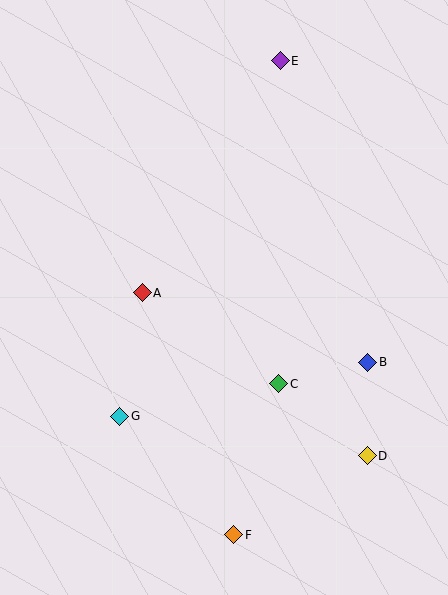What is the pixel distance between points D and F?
The distance between D and F is 155 pixels.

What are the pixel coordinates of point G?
Point G is at (120, 416).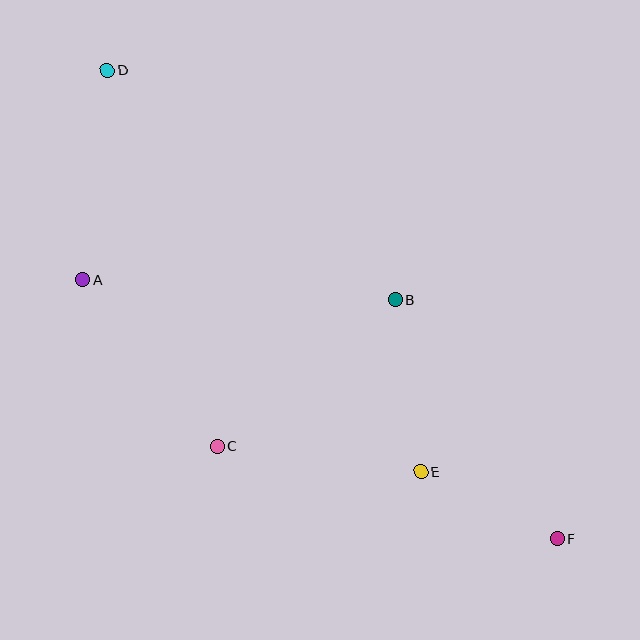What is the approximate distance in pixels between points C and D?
The distance between C and D is approximately 392 pixels.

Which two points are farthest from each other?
Points D and F are farthest from each other.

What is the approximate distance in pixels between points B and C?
The distance between B and C is approximately 230 pixels.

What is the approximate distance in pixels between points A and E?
The distance between A and E is approximately 389 pixels.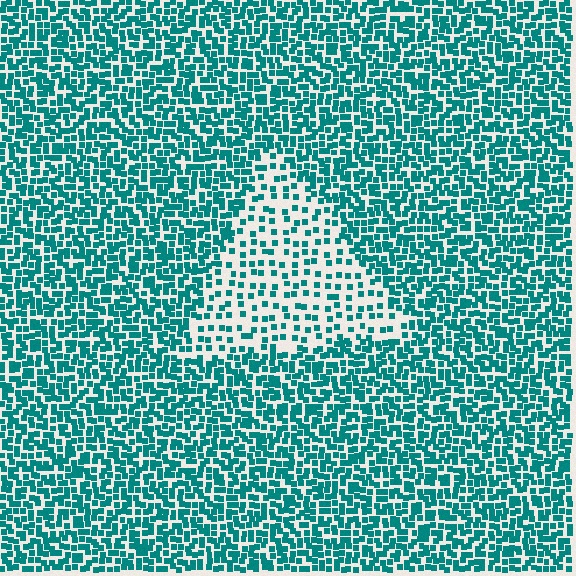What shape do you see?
I see a triangle.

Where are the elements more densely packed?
The elements are more densely packed outside the triangle boundary.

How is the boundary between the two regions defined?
The boundary is defined by a change in element density (approximately 2.3x ratio). All elements are the same color, size, and shape.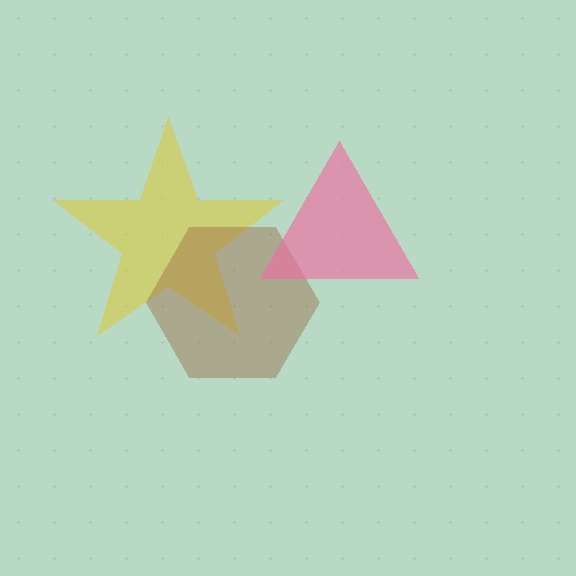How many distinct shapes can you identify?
There are 3 distinct shapes: a yellow star, a brown hexagon, a pink triangle.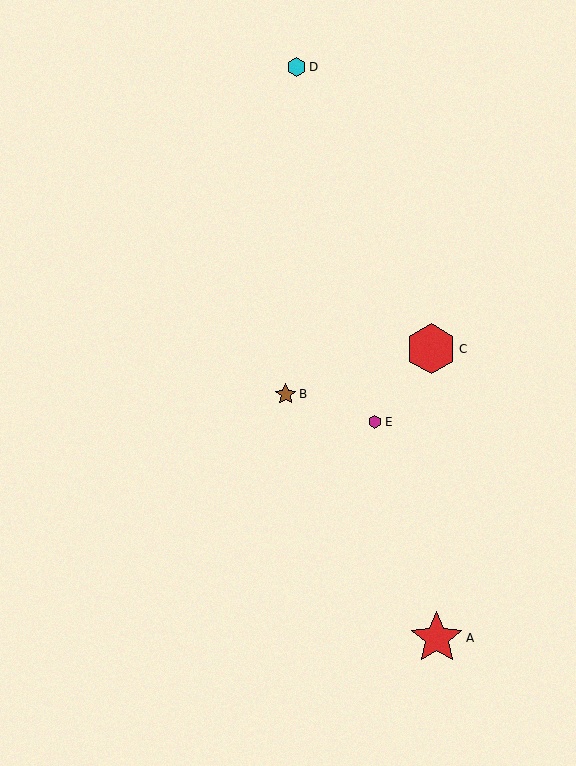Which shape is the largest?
The red star (labeled A) is the largest.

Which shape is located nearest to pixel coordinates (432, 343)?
The red hexagon (labeled C) at (431, 349) is nearest to that location.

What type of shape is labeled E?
Shape E is a magenta hexagon.